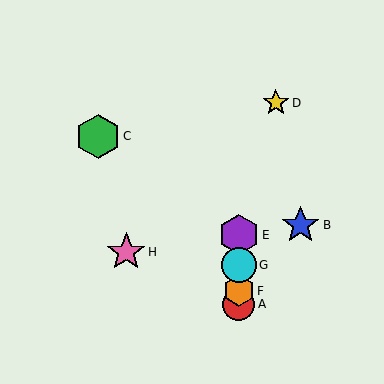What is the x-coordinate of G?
Object G is at x≈239.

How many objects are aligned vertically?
4 objects (A, E, F, G) are aligned vertically.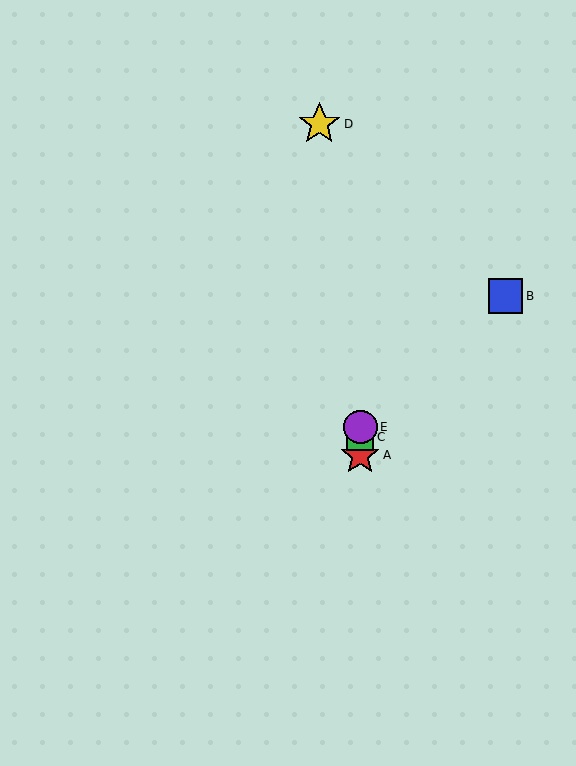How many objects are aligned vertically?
3 objects (A, C, E) are aligned vertically.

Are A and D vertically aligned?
No, A is at x≈360 and D is at x≈319.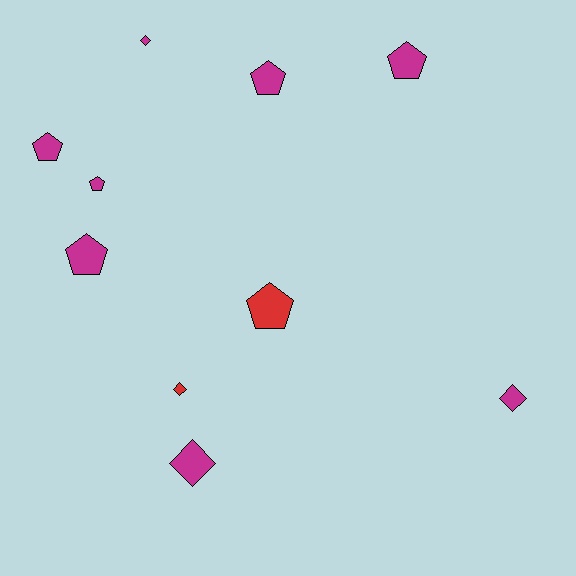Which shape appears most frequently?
Pentagon, with 6 objects.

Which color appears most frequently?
Magenta, with 8 objects.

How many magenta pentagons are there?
There are 5 magenta pentagons.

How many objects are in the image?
There are 10 objects.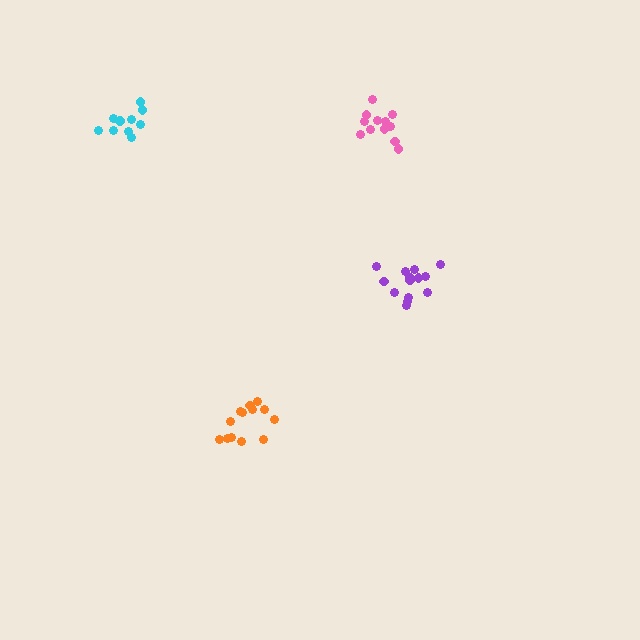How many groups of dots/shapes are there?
There are 4 groups.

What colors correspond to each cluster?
The clusters are colored: orange, cyan, purple, pink.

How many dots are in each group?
Group 1: 13 dots, Group 2: 10 dots, Group 3: 14 dots, Group 4: 12 dots (49 total).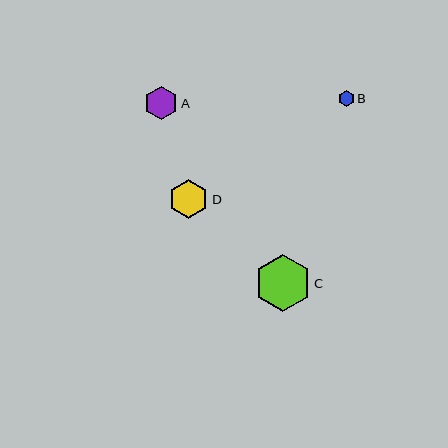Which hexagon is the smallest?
Hexagon B is the smallest with a size of approximately 16 pixels.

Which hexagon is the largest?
Hexagon C is the largest with a size of approximately 57 pixels.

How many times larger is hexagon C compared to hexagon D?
Hexagon C is approximately 1.4 times the size of hexagon D.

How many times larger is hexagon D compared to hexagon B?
Hexagon D is approximately 2.4 times the size of hexagon B.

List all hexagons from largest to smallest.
From largest to smallest: C, D, A, B.